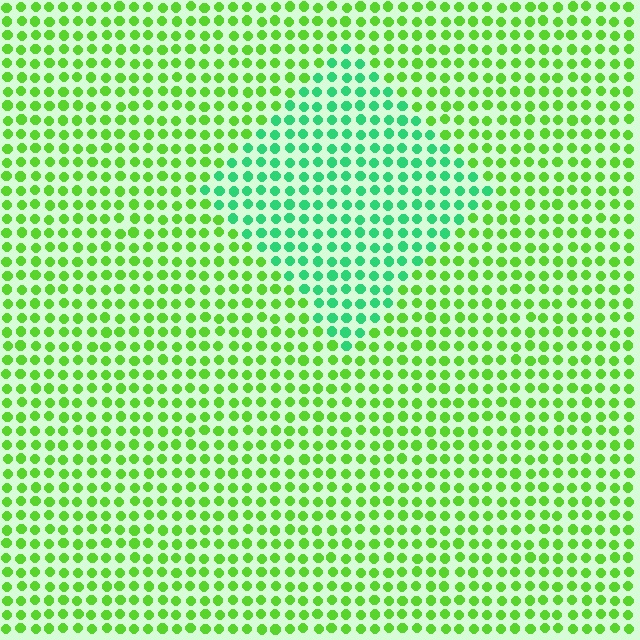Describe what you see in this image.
The image is filled with small lime elements in a uniform arrangement. A diamond-shaped region is visible where the elements are tinted to a slightly different hue, forming a subtle color boundary.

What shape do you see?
I see a diamond.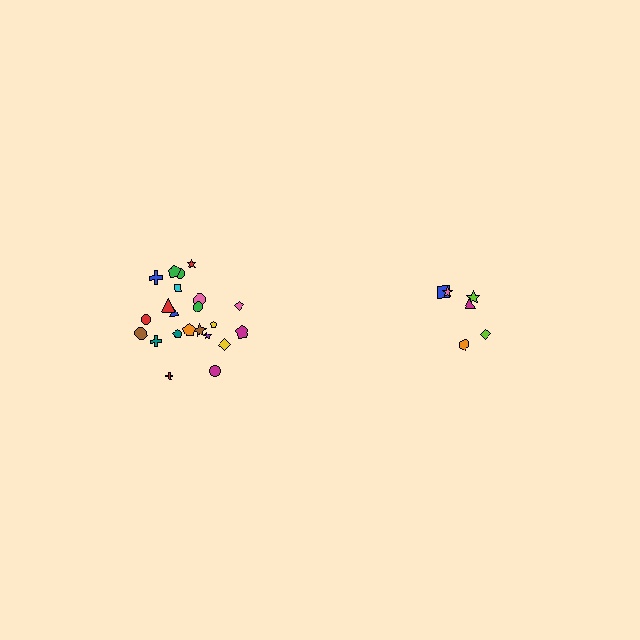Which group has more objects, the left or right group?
The left group.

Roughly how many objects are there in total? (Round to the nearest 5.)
Roughly 30 objects in total.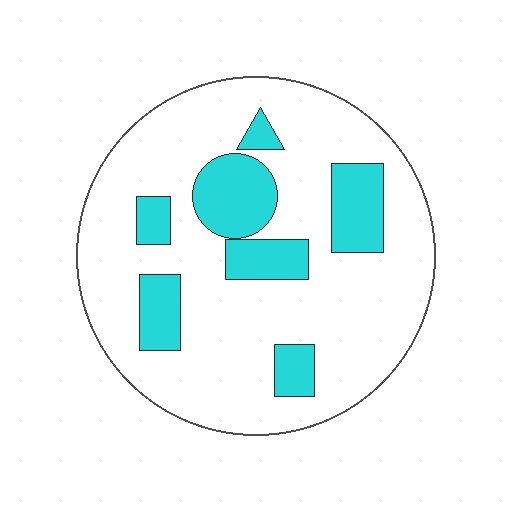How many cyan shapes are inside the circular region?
7.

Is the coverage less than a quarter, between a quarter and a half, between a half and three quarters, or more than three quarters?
Less than a quarter.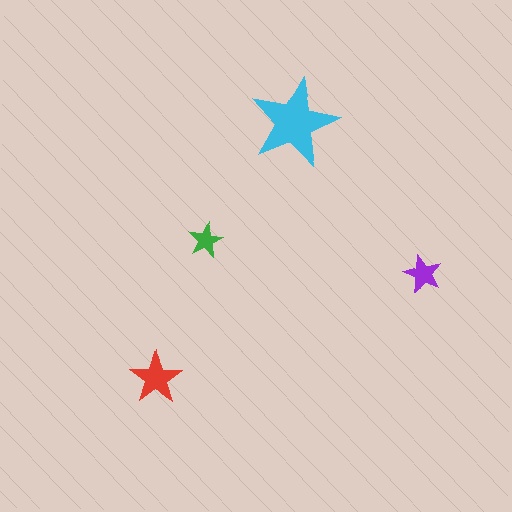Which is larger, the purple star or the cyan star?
The cyan one.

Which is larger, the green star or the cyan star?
The cyan one.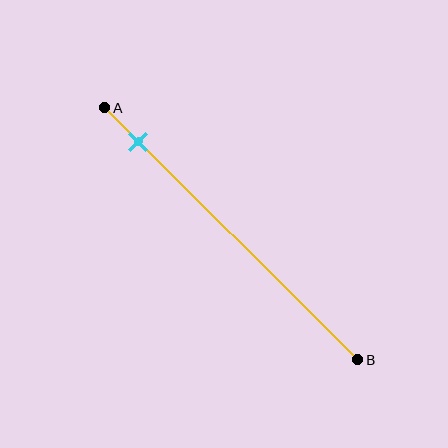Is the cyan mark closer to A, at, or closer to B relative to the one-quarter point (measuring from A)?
The cyan mark is closer to point A than the one-quarter point of segment AB.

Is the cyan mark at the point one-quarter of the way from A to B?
No, the mark is at about 15% from A, not at the 25% one-quarter point.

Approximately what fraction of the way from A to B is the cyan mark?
The cyan mark is approximately 15% of the way from A to B.